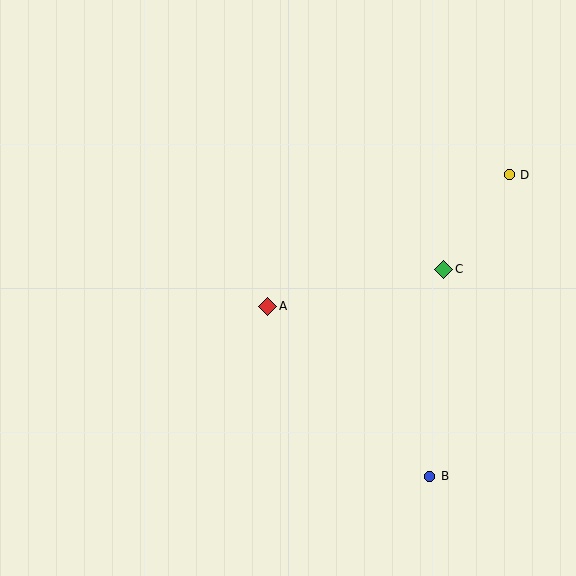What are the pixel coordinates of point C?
Point C is at (444, 269).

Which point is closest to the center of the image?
Point A at (268, 306) is closest to the center.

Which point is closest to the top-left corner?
Point A is closest to the top-left corner.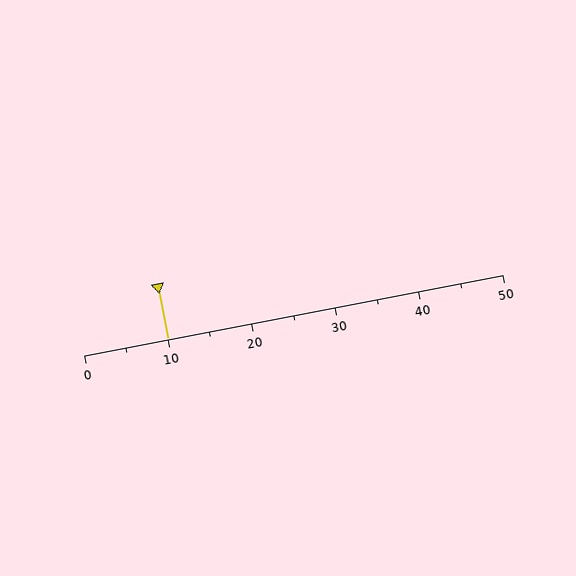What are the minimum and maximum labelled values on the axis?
The axis runs from 0 to 50.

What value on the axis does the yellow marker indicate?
The marker indicates approximately 10.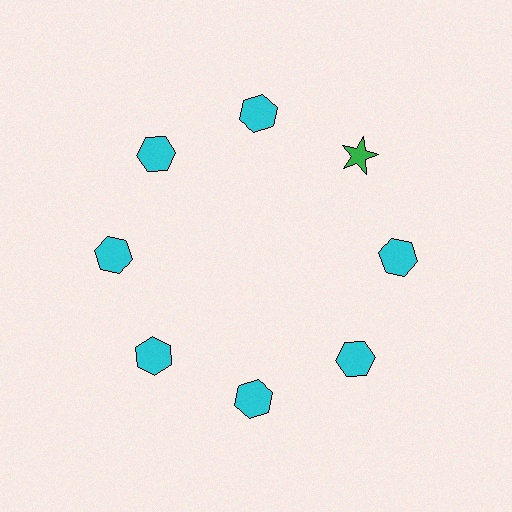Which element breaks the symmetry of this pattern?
The green star at roughly the 2 o'clock position breaks the symmetry. All other shapes are cyan hexagons.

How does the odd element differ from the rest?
It differs in both color (green instead of cyan) and shape (star instead of hexagon).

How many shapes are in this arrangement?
There are 8 shapes arranged in a ring pattern.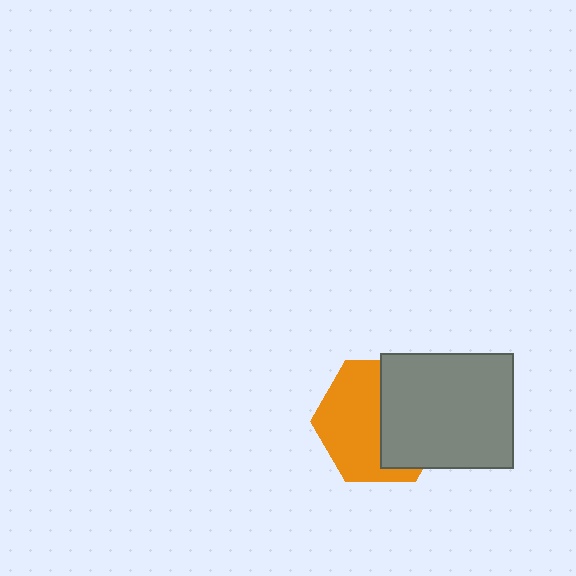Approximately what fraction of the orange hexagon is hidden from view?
Roughly 47% of the orange hexagon is hidden behind the gray rectangle.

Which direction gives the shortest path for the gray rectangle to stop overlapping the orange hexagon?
Moving right gives the shortest separation.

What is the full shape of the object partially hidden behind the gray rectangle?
The partially hidden object is an orange hexagon.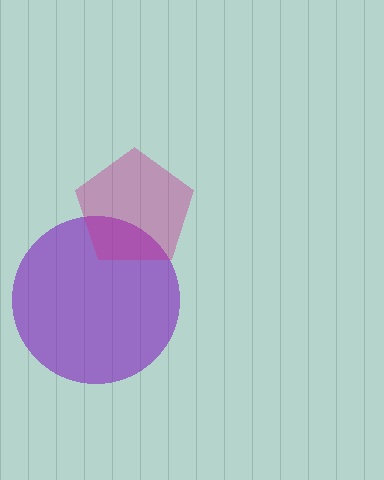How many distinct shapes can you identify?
There are 2 distinct shapes: a purple circle, a magenta pentagon.